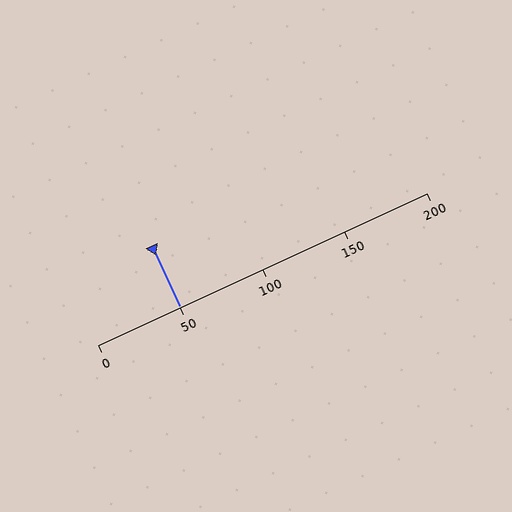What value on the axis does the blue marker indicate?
The marker indicates approximately 50.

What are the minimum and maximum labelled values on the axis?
The axis runs from 0 to 200.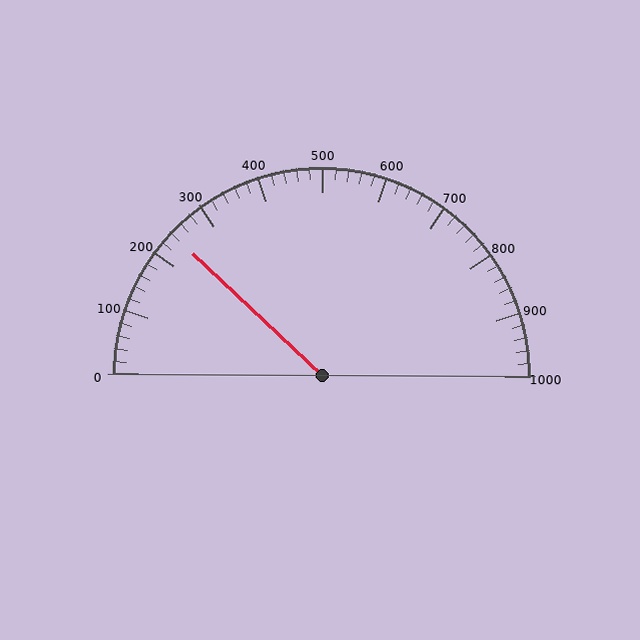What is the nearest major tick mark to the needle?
The nearest major tick mark is 200.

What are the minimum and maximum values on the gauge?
The gauge ranges from 0 to 1000.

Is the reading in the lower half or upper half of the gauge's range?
The reading is in the lower half of the range (0 to 1000).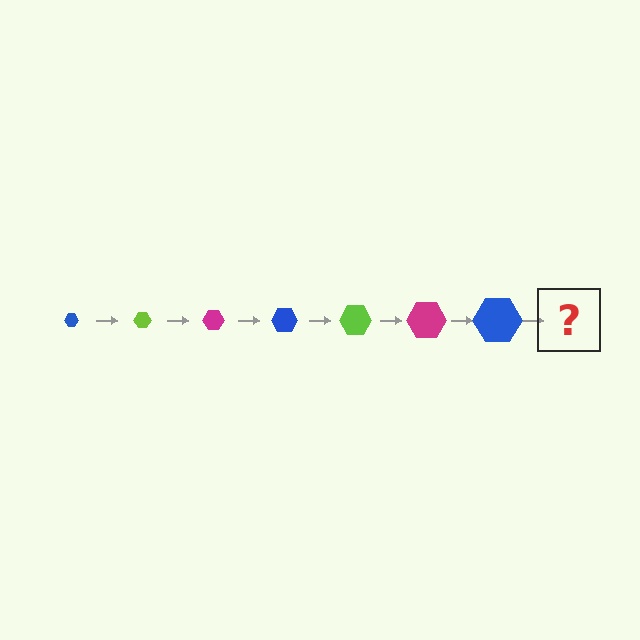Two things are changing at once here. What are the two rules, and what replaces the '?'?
The two rules are that the hexagon grows larger each step and the color cycles through blue, lime, and magenta. The '?' should be a lime hexagon, larger than the previous one.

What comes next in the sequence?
The next element should be a lime hexagon, larger than the previous one.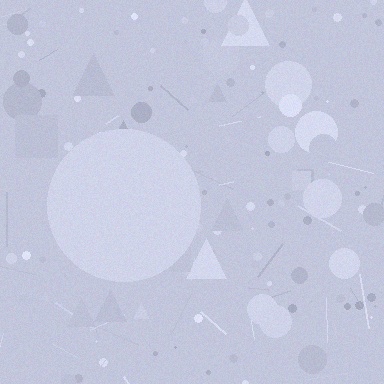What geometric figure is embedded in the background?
A circle is embedded in the background.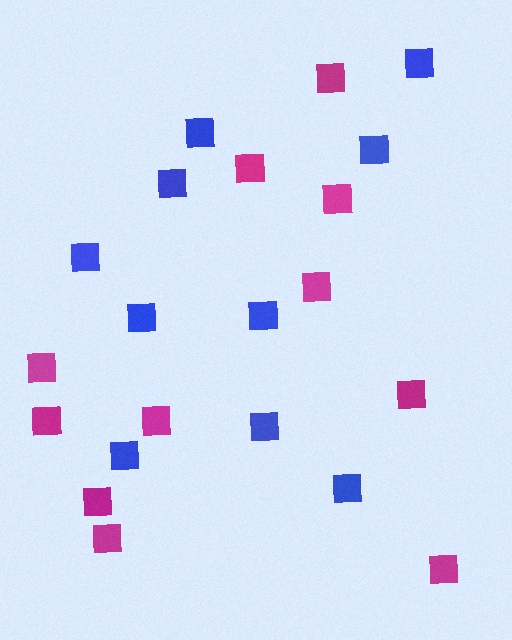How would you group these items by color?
There are 2 groups: one group of magenta squares (11) and one group of blue squares (10).